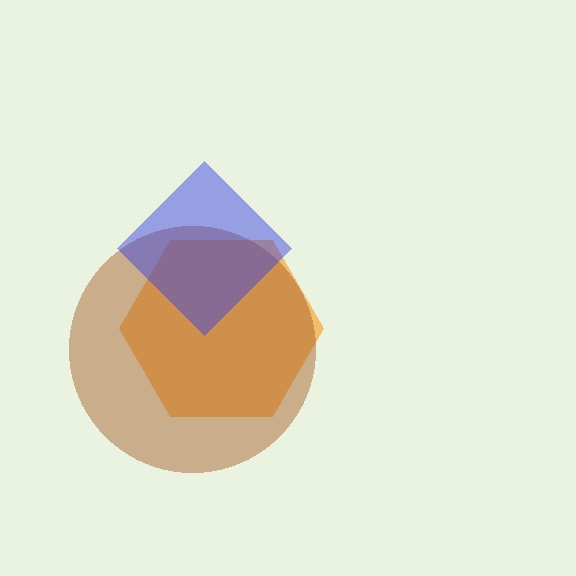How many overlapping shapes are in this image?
There are 3 overlapping shapes in the image.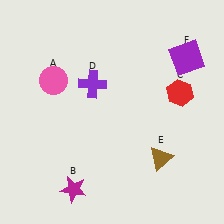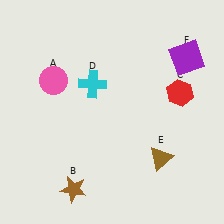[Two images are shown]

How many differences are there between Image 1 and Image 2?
There are 2 differences between the two images.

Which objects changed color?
B changed from magenta to brown. D changed from purple to cyan.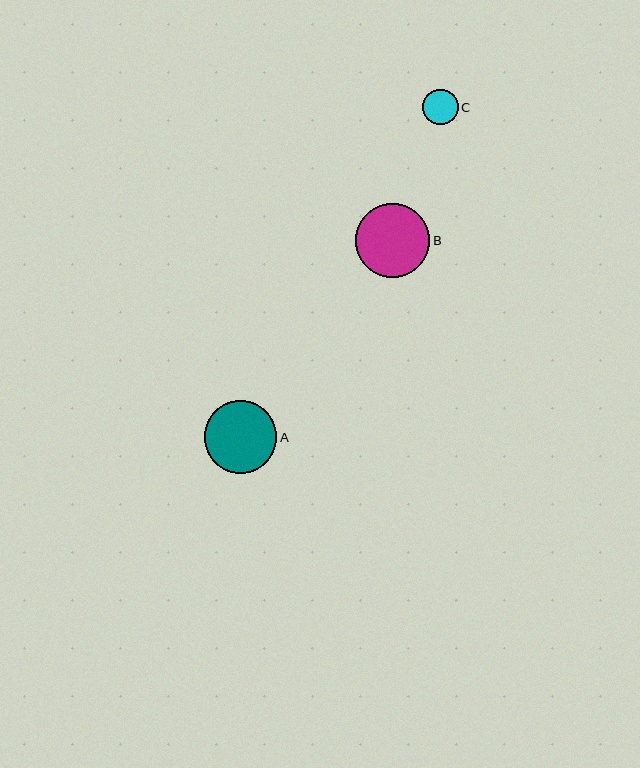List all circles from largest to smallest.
From largest to smallest: B, A, C.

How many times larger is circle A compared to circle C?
Circle A is approximately 2.0 times the size of circle C.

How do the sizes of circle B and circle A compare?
Circle B and circle A are approximately the same size.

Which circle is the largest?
Circle B is the largest with a size of approximately 74 pixels.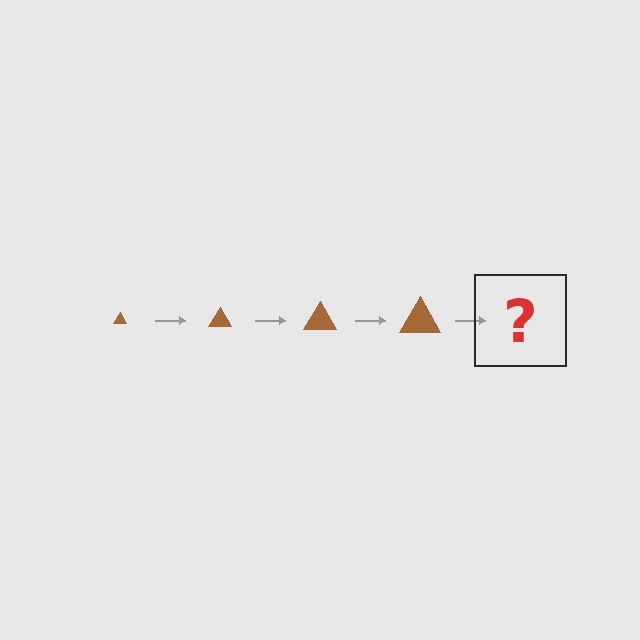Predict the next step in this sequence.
The next step is a brown triangle, larger than the previous one.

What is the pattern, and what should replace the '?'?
The pattern is that the triangle gets progressively larger each step. The '?' should be a brown triangle, larger than the previous one.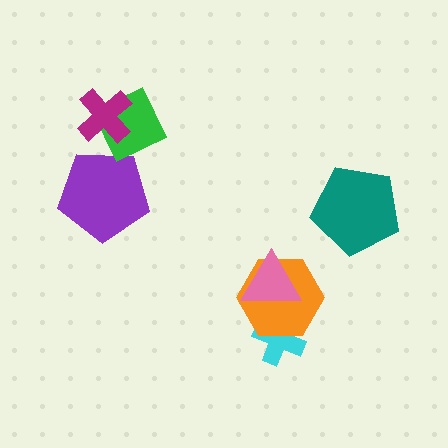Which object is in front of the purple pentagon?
The green diamond is in front of the purple pentagon.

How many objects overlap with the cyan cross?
1 object overlaps with the cyan cross.